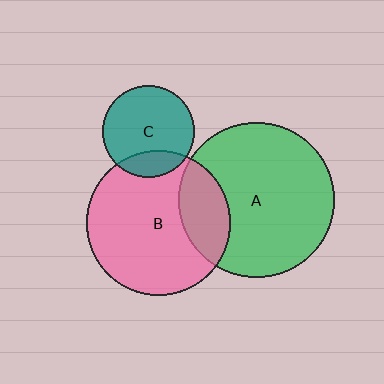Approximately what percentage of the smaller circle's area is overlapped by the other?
Approximately 20%.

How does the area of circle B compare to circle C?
Approximately 2.5 times.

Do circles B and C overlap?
Yes.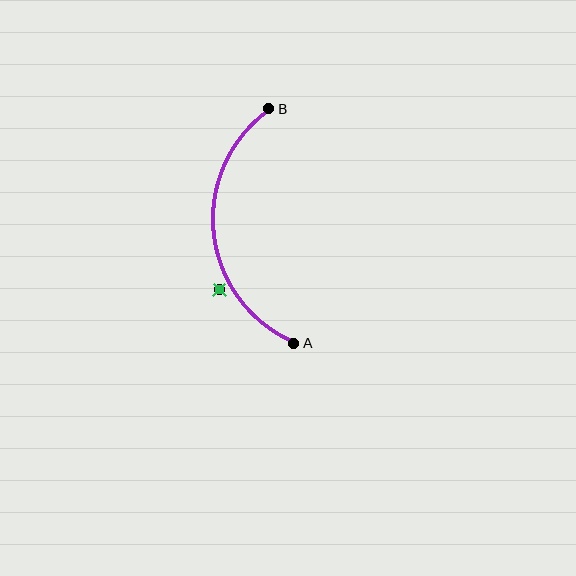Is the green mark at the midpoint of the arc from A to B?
No — the green mark does not lie on the arc at all. It sits slightly outside the curve.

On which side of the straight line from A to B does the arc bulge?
The arc bulges to the left of the straight line connecting A and B.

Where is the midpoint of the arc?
The arc midpoint is the point on the curve farthest from the straight line joining A and B. It sits to the left of that line.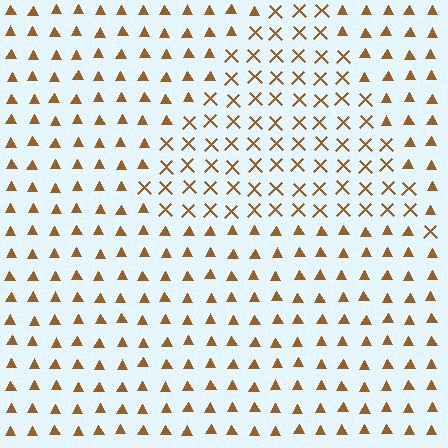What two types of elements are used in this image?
The image uses X marks inside the triangle region and triangles outside it.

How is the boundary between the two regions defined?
The boundary is defined by a change in element shape: X marks inside vs. triangles outside. All elements share the same color and spacing.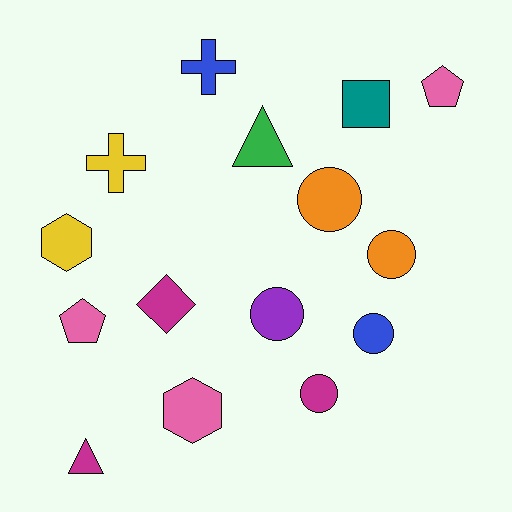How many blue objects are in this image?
There are 2 blue objects.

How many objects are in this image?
There are 15 objects.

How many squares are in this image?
There is 1 square.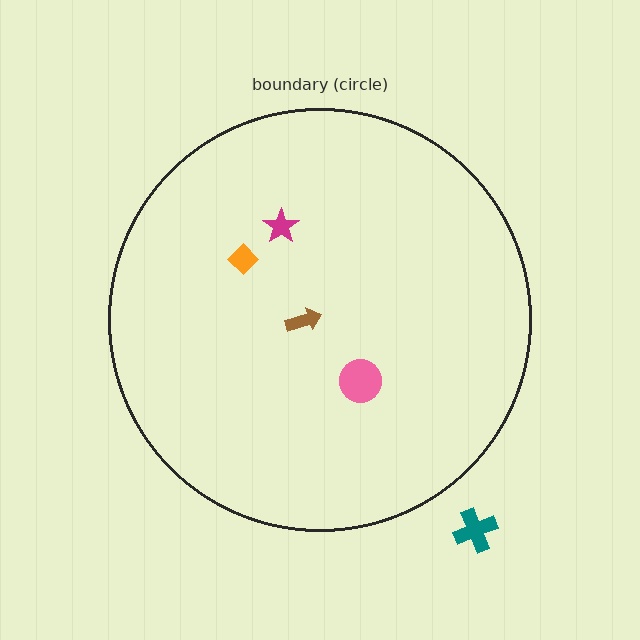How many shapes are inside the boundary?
4 inside, 1 outside.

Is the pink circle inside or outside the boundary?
Inside.